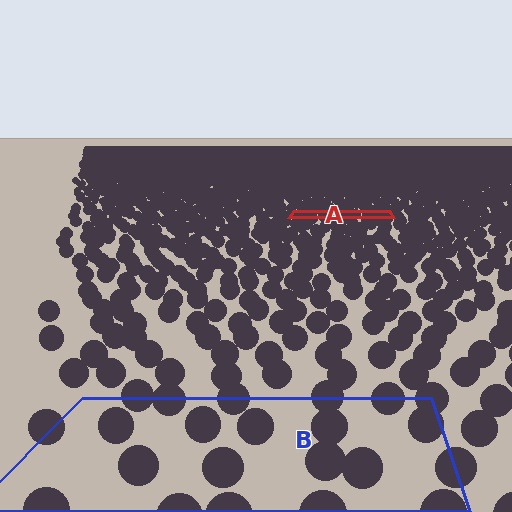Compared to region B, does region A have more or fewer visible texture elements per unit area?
Region A has more texture elements per unit area — they are packed more densely because it is farther away.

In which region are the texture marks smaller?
The texture marks are smaller in region A, because it is farther away.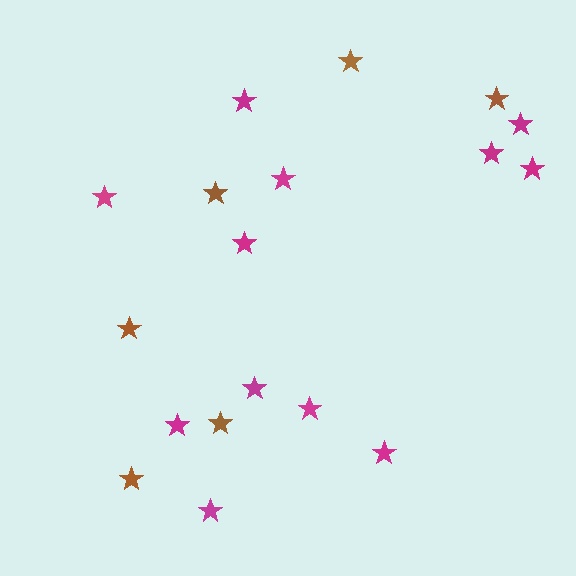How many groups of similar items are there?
There are 2 groups: one group of brown stars (6) and one group of magenta stars (12).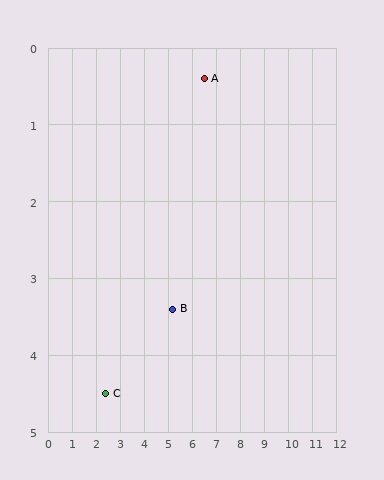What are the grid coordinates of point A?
Point A is at approximately (6.5, 0.4).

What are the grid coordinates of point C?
Point C is at approximately (2.4, 4.5).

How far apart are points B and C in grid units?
Points B and C are about 3.0 grid units apart.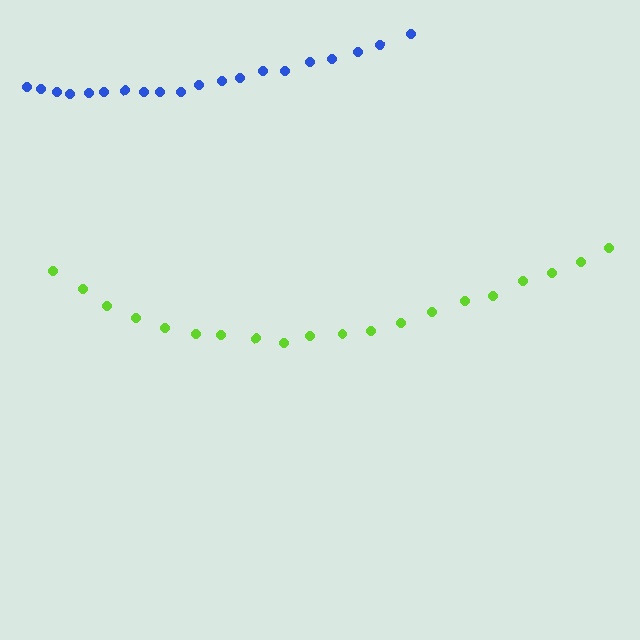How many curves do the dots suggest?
There are 2 distinct paths.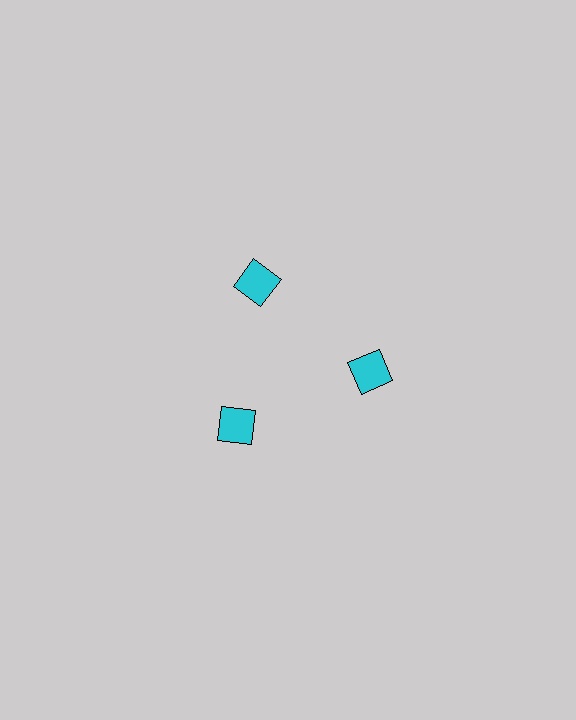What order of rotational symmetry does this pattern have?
This pattern has 3-fold rotational symmetry.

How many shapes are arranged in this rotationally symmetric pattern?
There are 3 shapes, arranged in 3 groups of 1.